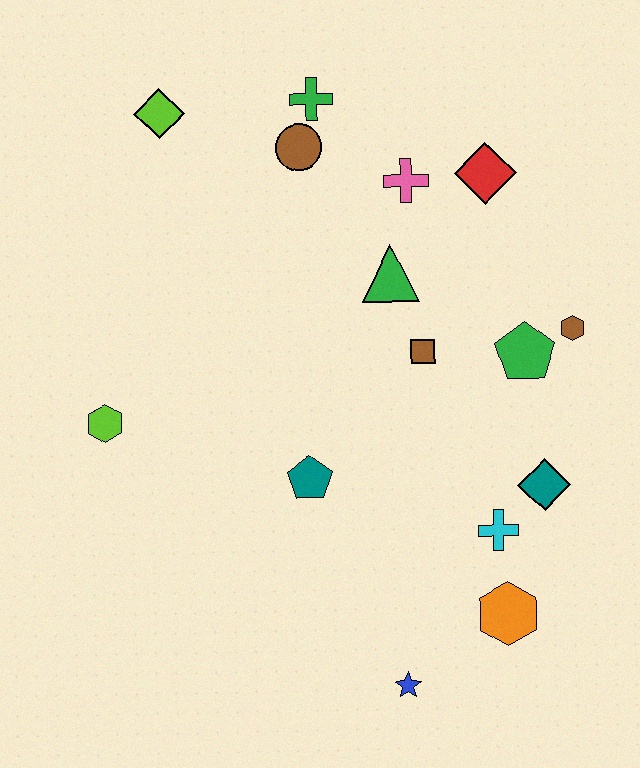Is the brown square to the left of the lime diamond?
No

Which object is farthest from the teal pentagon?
The lime diamond is farthest from the teal pentagon.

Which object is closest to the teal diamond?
The cyan cross is closest to the teal diamond.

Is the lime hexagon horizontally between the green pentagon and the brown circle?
No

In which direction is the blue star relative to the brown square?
The blue star is below the brown square.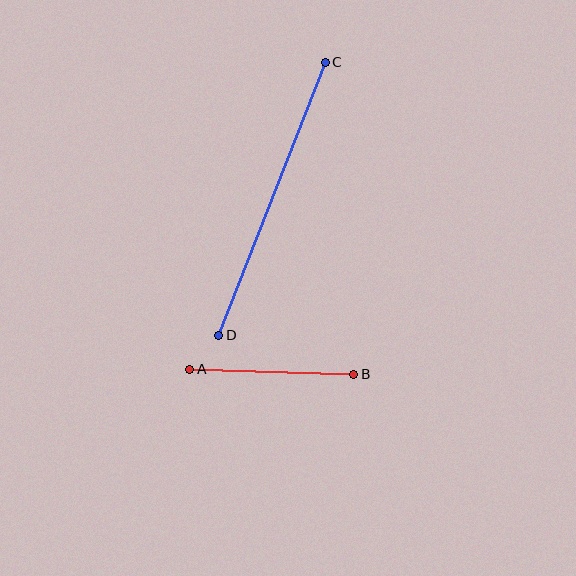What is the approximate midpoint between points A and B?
The midpoint is at approximately (272, 372) pixels.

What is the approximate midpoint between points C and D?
The midpoint is at approximately (272, 199) pixels.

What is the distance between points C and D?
The distance is approximately 293 pixels.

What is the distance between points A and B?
The distance is approximately 164 pixels.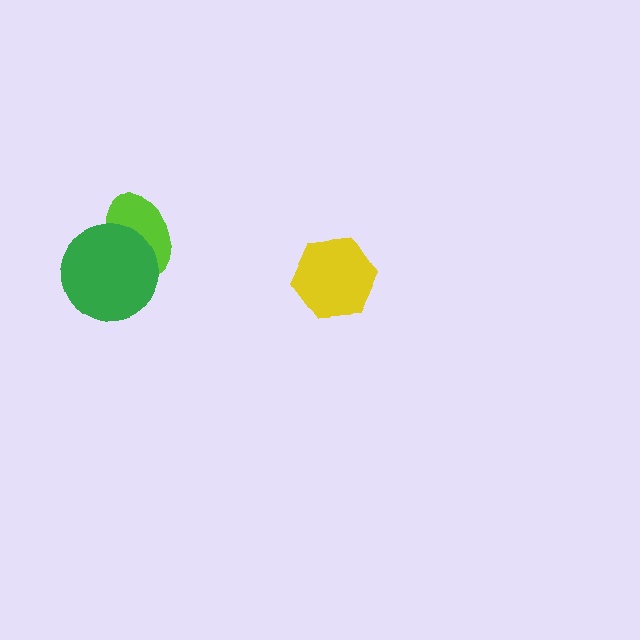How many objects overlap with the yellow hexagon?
0 objects overlap with the yellow hexagon.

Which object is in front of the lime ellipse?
The green circle is in front of the lime ellipse.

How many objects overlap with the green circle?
1 object overlaps with the green circle.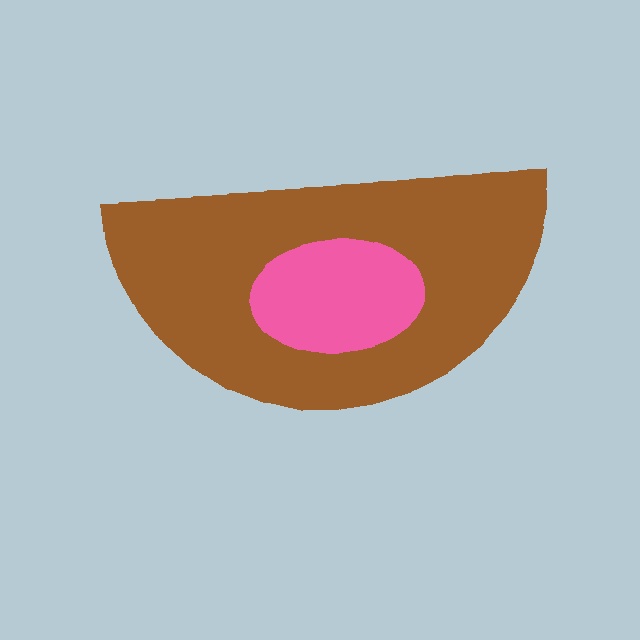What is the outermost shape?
The brown semicircle.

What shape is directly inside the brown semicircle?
The pink ellipse.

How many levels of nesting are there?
2.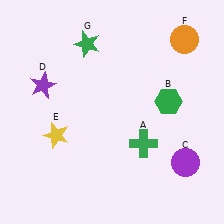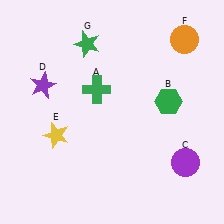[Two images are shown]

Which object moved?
The green cross (A) moved up.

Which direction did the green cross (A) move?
The green cross (A) moved up.